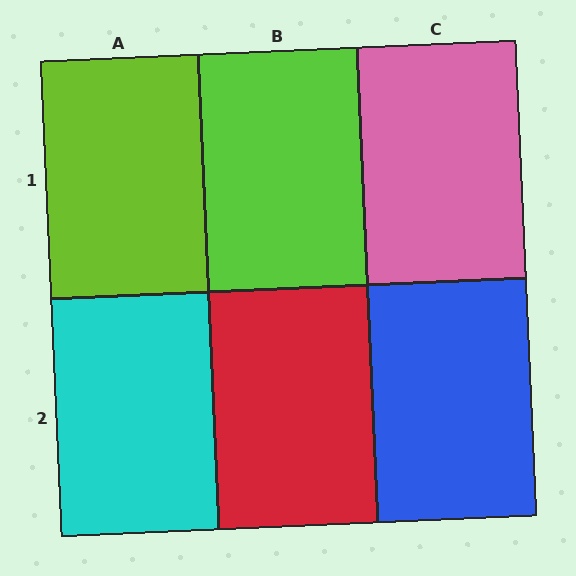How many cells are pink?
1 cell is pink.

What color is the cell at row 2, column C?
Blue.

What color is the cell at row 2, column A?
Cyan.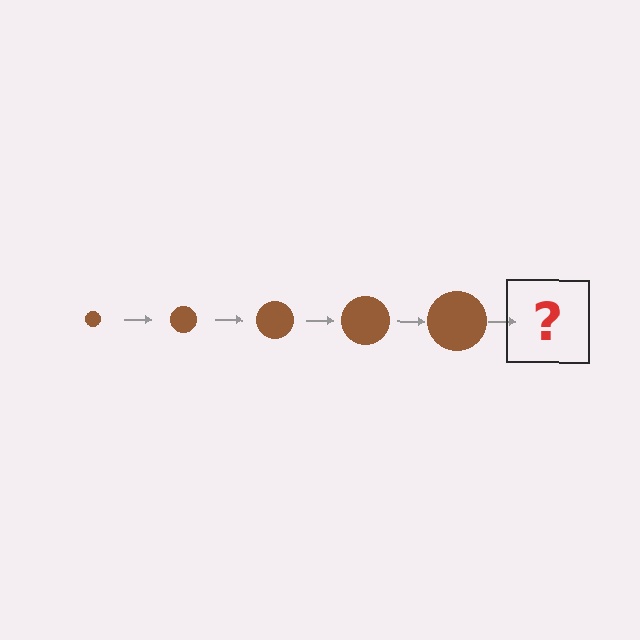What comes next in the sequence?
The next element should be a brown circle, larger than the previous one.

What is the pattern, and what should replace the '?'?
The pattern is that the circle gets progressively larger each step. The '?' should be a brown circle, larger than the previous one.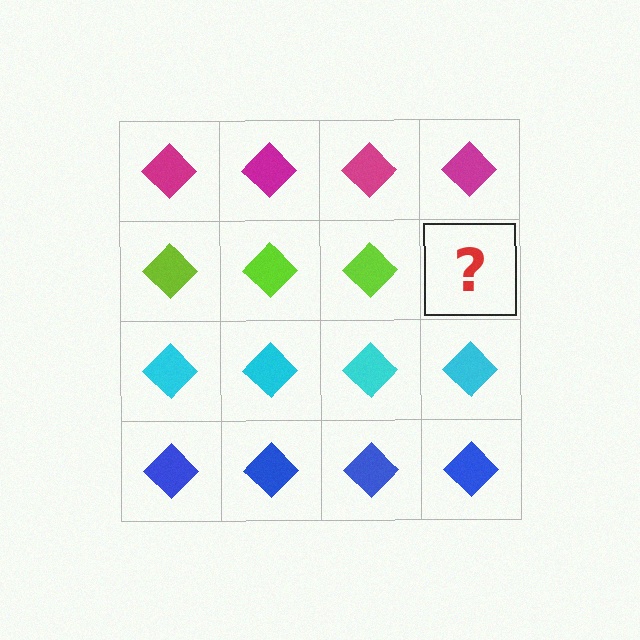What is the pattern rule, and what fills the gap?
The rule is that each row has a consistent color. The gap should be filled with a lime diamond.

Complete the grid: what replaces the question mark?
The question mark should be replaced with a lime diamond.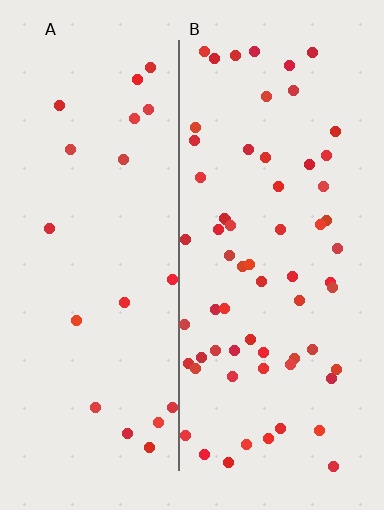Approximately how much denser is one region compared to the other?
Approximately 3.1× — region B over region A.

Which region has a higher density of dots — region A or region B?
B (the right).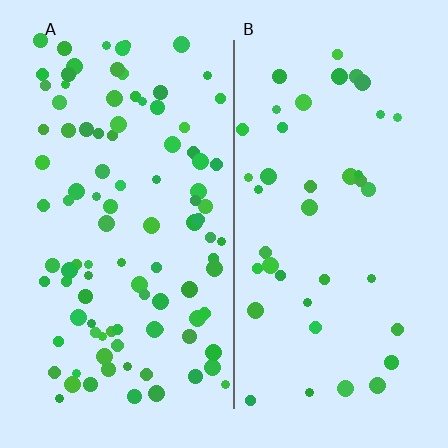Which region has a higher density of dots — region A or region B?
A (the left).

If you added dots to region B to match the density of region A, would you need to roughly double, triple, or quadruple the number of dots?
Approximately double.